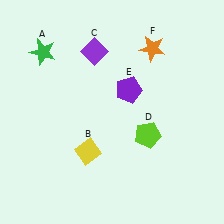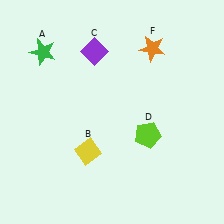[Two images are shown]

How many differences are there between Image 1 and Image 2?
There is 1 difference between the two images.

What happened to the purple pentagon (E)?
The purple pentagon (E) was removed in Image 2. It was in the top-right area of Image 1.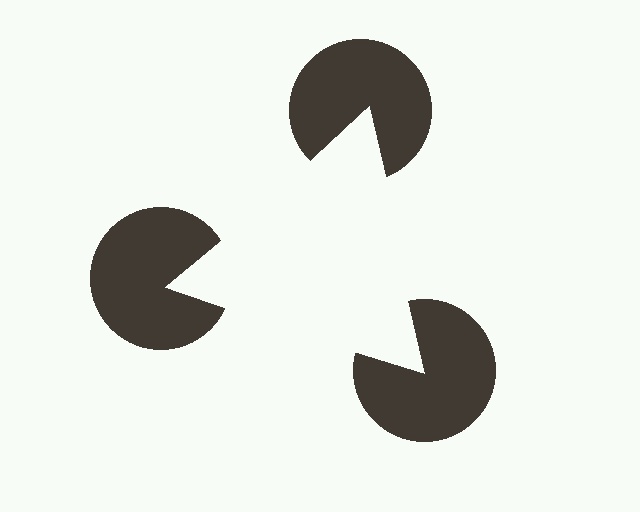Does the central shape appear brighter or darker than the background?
It typically appears slightly brighter than the background, even though no actual brightness change is drawn.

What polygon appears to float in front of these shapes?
An illusory triangle — its edges are inferred from the aligned wedge cuts in the pac-man discs, not physically drawn.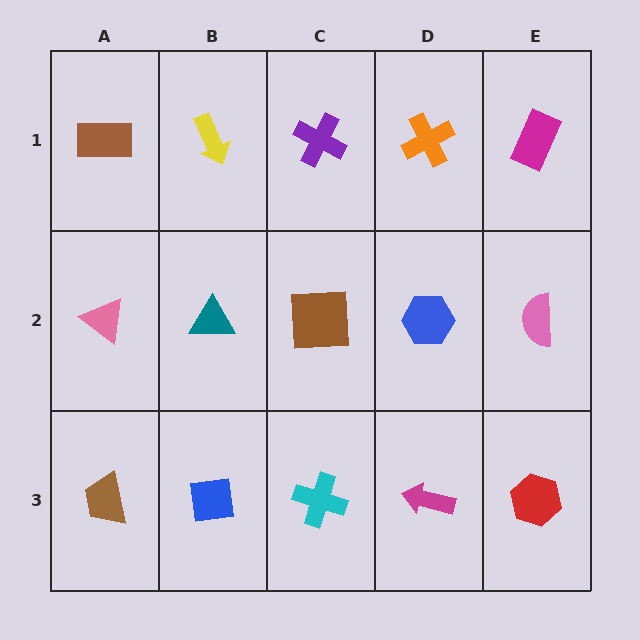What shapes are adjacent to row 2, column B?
A yellow arrow (row 1, column B), a blue square (row 3, column B), a pink triangle (row 2, column A), a brown square (row 2, column C).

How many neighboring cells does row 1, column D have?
3.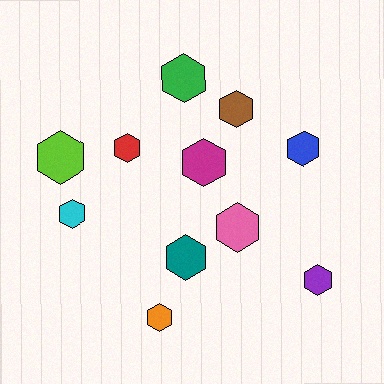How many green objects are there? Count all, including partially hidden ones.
There is 1 green object.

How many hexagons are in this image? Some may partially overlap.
There are 11 hexagons.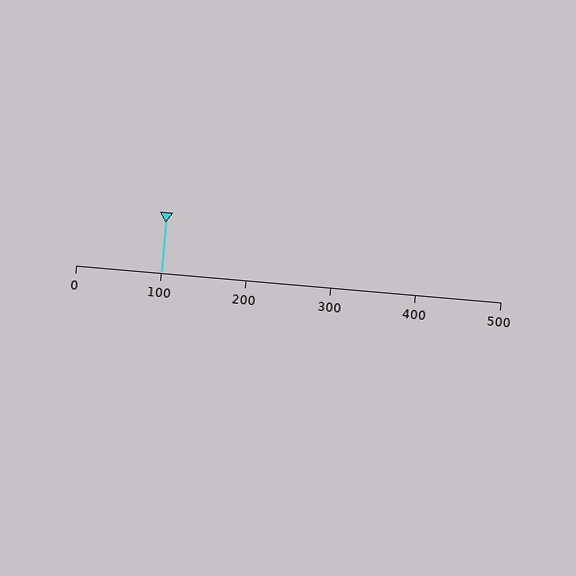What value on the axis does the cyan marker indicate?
The marker indicates approximately 100.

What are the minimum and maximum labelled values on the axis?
The axis runs from 0 to 500.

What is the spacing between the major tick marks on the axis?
The major ticks are spaced 100 apart.